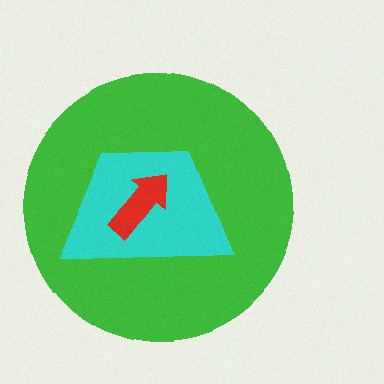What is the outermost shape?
The green circle.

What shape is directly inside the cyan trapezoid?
The red arrow.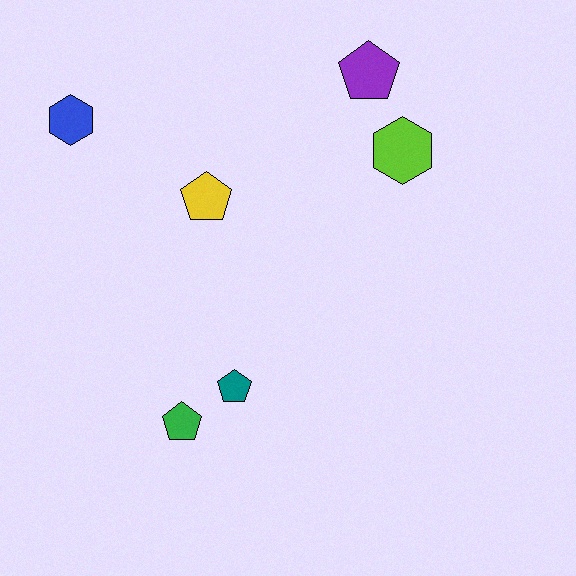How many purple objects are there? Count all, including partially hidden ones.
There is 1 purple object.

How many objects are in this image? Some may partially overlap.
There are 6 objects.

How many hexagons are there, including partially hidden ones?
There are 2 hexagons.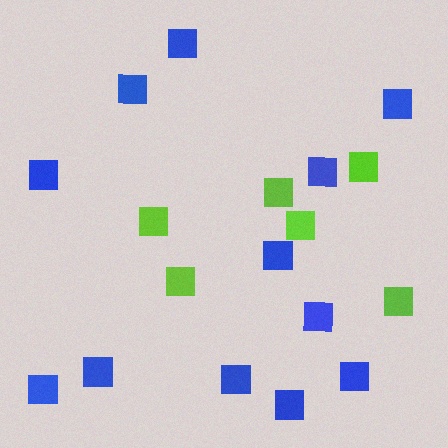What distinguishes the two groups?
There are 2 groups: one group of blue squares (12) and one group of lime squares (6).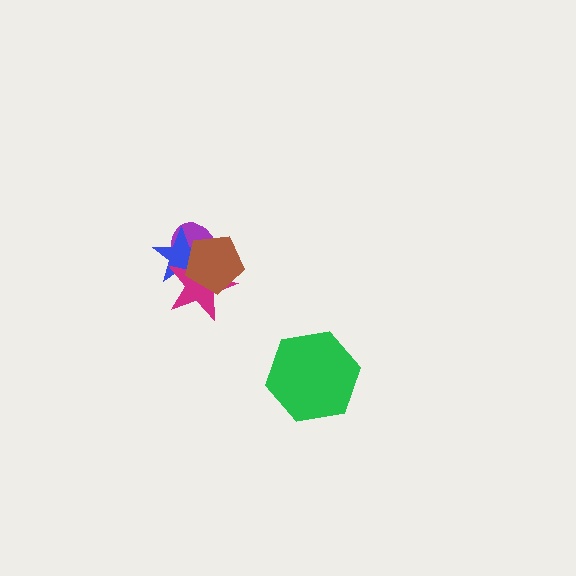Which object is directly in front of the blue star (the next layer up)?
The magenta star is directly in front of the blue star.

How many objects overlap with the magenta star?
3 objects overlap with the magenta star.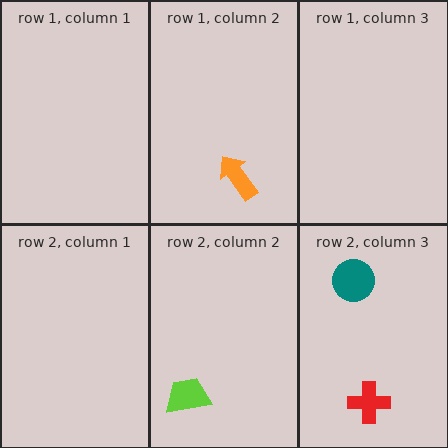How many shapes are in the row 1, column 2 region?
1.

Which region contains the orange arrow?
The row 1, column 2 region.